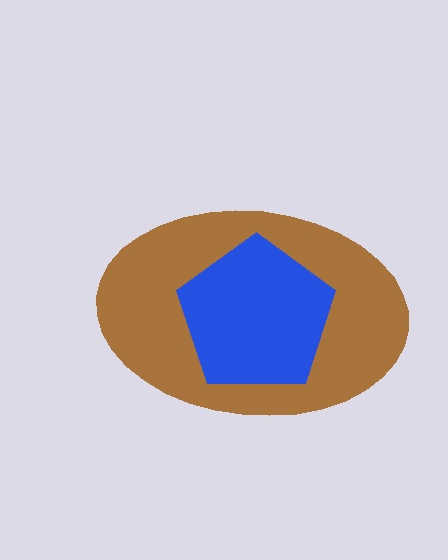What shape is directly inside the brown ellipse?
The blue pentagon.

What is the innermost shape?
The blue pentagon.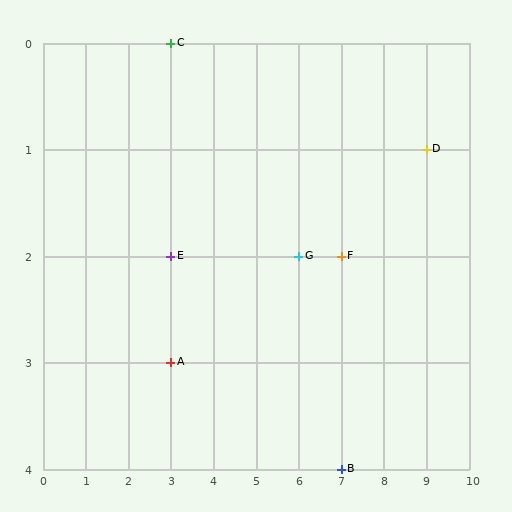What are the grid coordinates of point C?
Point C is at grid coordinates (3, 0).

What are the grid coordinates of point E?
Point E is at grid coordinates (3, 2).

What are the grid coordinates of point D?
Point D is at grid coordinates (9, 1).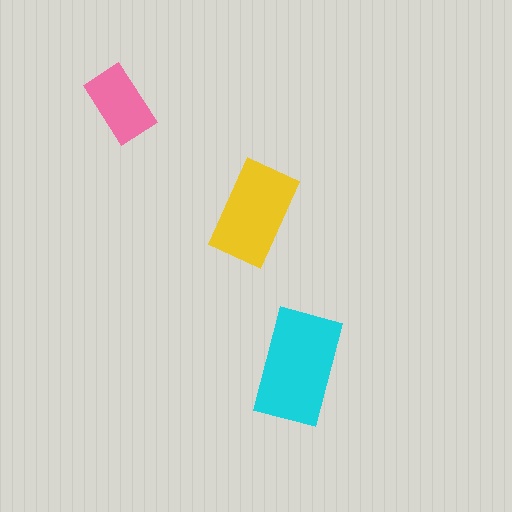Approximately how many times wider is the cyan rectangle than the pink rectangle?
About 1.5 times wider.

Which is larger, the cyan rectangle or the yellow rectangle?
The cyan one.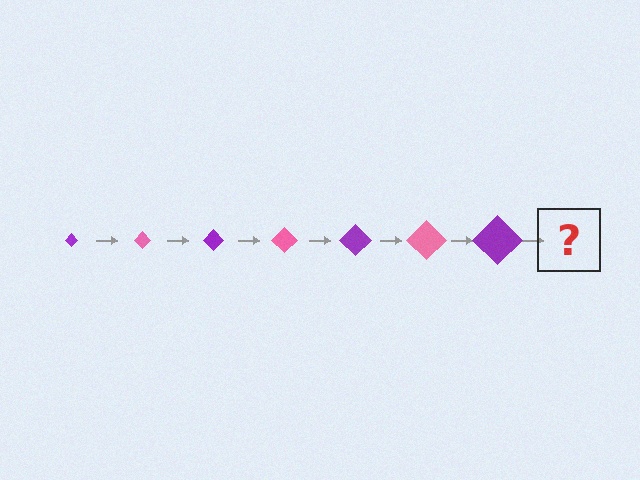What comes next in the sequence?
The next element should be a pink diamond, larger than the previous one.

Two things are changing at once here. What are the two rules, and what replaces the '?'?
The two rules are that the diamond grows larger each step and the color cycles through purple and pink. The '?' should be a pink diamond, larger than the previous one.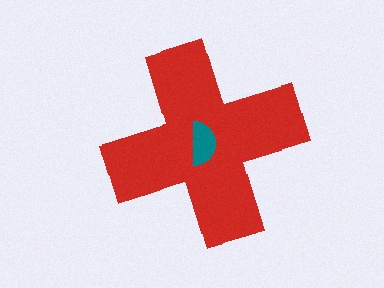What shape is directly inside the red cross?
The teal semicircle.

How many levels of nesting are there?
2.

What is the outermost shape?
The red cross.